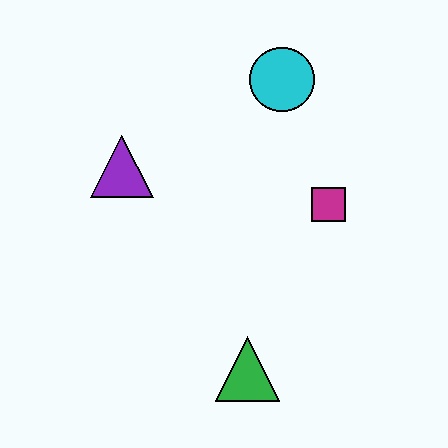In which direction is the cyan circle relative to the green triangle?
The cyan circle is above the green triangle.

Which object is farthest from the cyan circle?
The green triangle is farthest from the cyan circle.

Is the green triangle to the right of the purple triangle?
Yes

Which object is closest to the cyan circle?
The magenta square is closest to the cyan circle.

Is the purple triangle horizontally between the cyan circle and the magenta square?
No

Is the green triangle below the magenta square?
Yes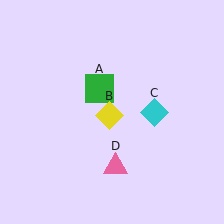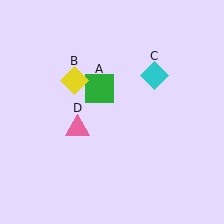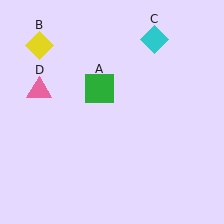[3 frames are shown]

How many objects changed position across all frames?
3 objects changed position: yellow diamond (object B), cyan diamond (object C), pink triangle (object D).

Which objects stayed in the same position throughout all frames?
Green square (object A) remained stationary.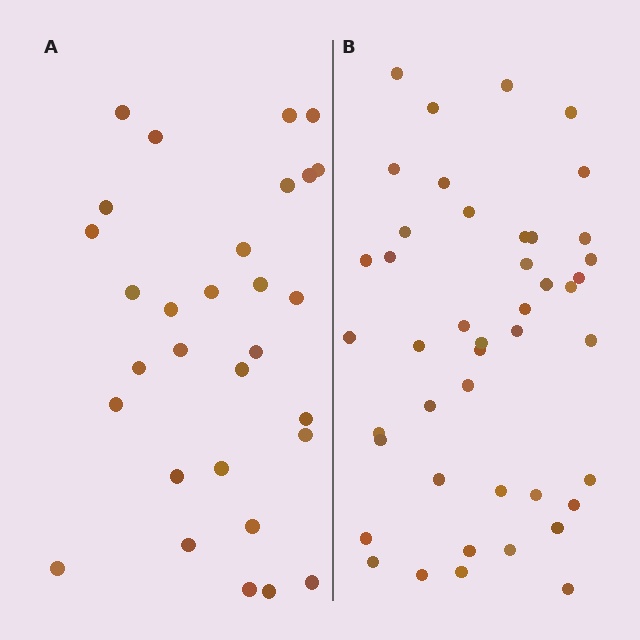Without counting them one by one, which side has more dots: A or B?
Region B (the right region) has more dots.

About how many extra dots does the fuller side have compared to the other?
Region B has approximately 15 more dots than region A.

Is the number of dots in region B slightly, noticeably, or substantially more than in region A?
Region B has substantially more. The ratio is roughly 1.5 to 1.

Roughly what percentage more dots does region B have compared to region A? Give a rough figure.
About 45% more.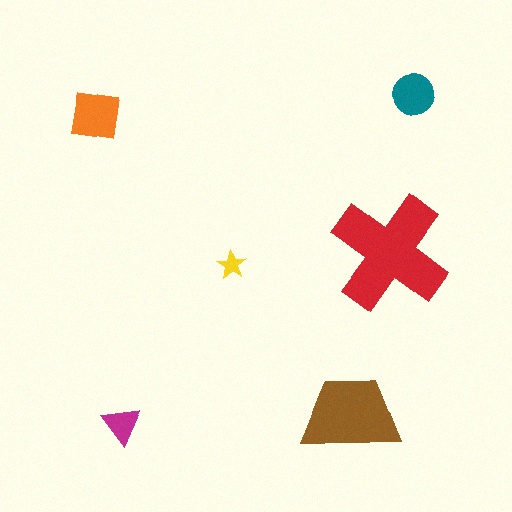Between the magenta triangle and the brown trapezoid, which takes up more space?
The brown trapezoid.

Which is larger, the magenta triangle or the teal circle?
The teal circle.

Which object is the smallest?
The yellow star.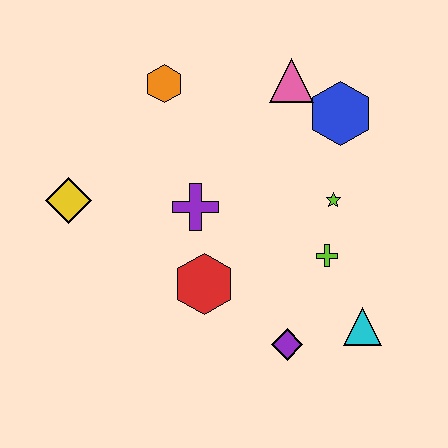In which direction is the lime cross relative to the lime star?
The lime cross is below the lime star.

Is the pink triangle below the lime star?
No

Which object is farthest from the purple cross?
The cyan triangle is farthest from the purple cross.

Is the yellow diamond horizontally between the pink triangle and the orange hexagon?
No